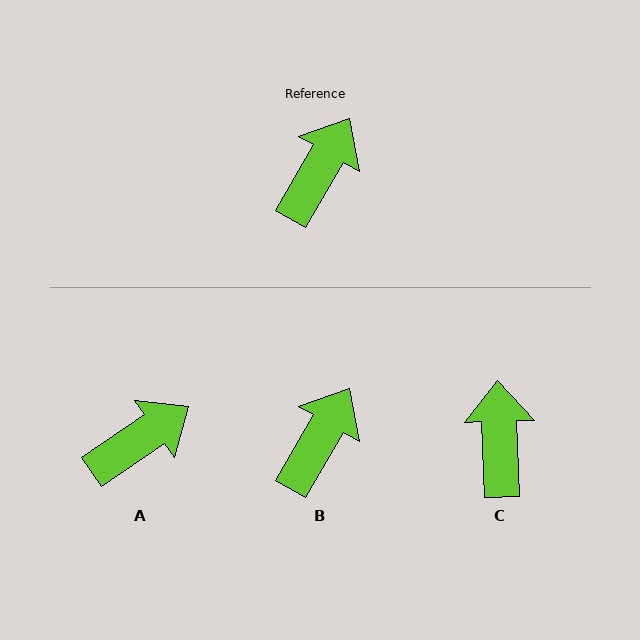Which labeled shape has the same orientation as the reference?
B.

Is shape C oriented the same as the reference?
No, it is off by about 32 degrees.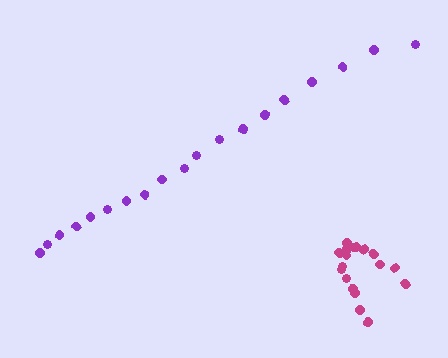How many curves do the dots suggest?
There are 2 distinct paths.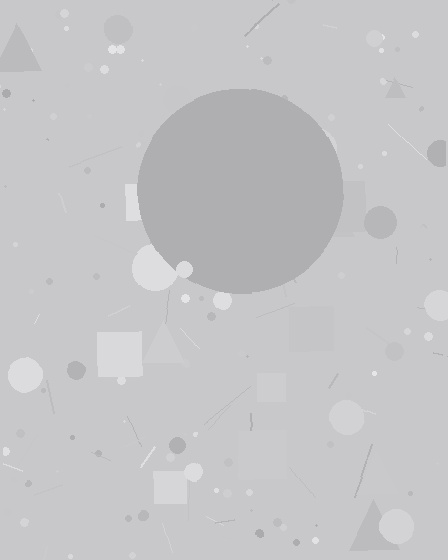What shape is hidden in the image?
A circle is hidden in the image.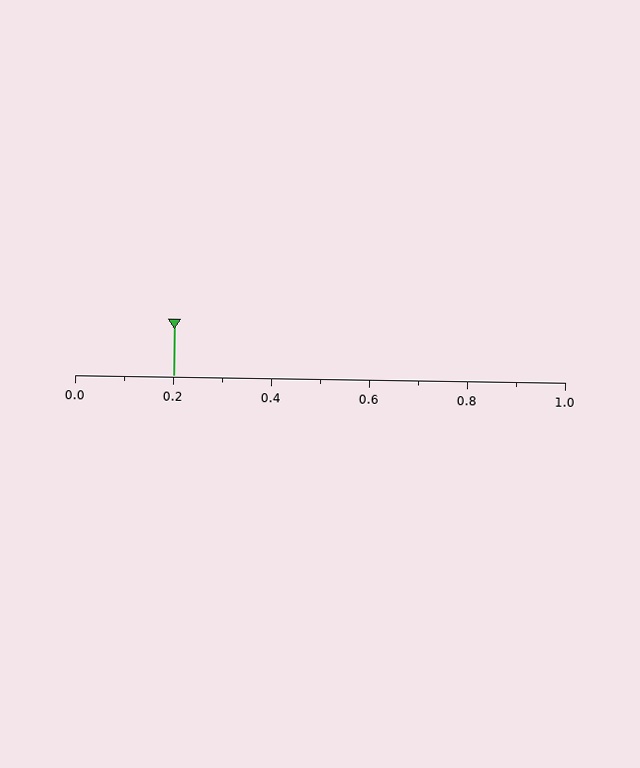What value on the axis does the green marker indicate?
The marker indicates approximately 0.2.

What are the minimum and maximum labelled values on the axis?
The axis runs from 0.0 to 1.0.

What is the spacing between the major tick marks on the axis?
The major ticks are spaced 0.2 apart.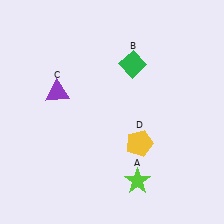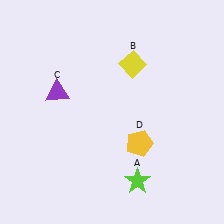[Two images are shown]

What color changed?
The diamond (B) changed from green in Image 1 to yellow in Image 2.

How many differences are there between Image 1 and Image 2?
There is 1 difference between the two images.